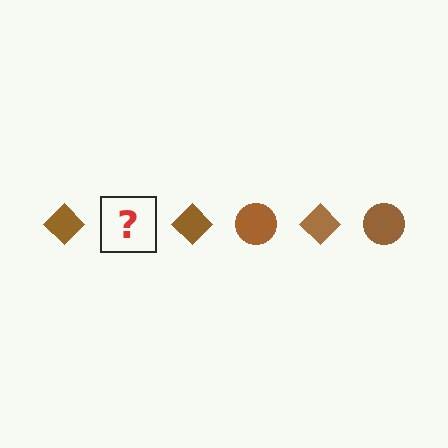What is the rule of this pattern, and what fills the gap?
The rule is that the pattern cycles through diamond, circle shapes in brown. The gap should be filled with a brown circle.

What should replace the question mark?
The question mark should be replaced with a brown circle.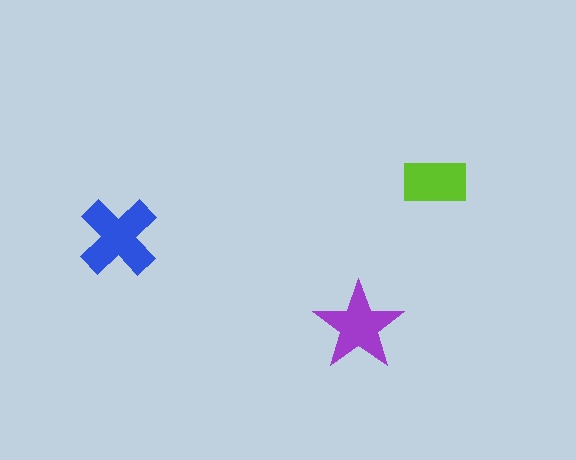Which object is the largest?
The blue cross.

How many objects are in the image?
There are 3 objects in the image.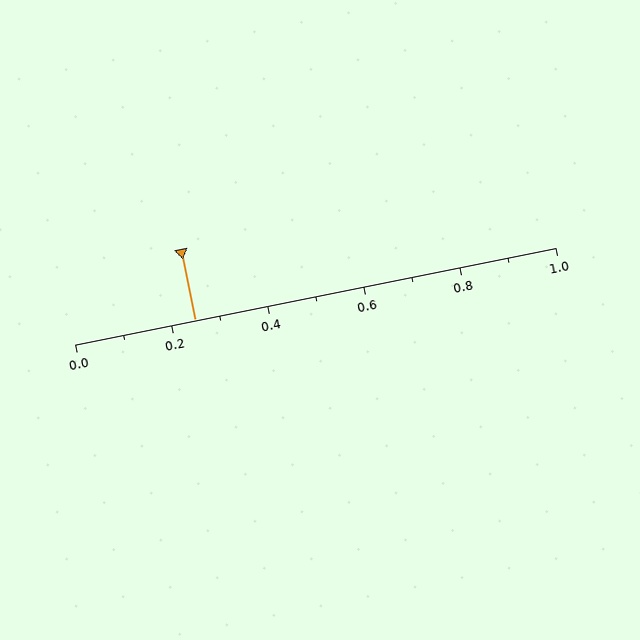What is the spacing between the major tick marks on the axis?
The major ticks are spaced 0.2 apart.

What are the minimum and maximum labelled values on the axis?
The axis runs from 0.0 to 1.0.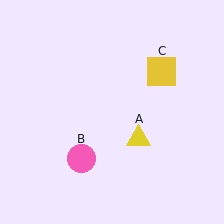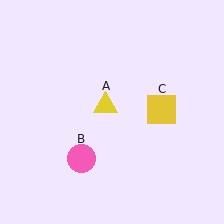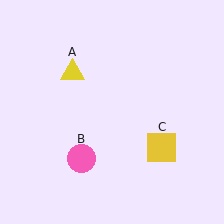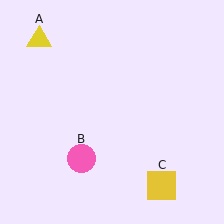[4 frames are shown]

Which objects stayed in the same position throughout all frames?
Pink circle (object B) remained stationary.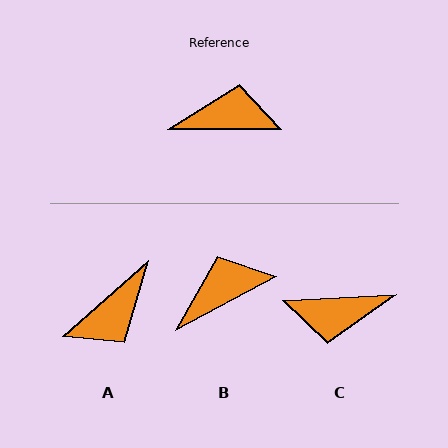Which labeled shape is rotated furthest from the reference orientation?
C, about 177 degrees away.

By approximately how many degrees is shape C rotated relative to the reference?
Approximately 177 degrees clockwise.